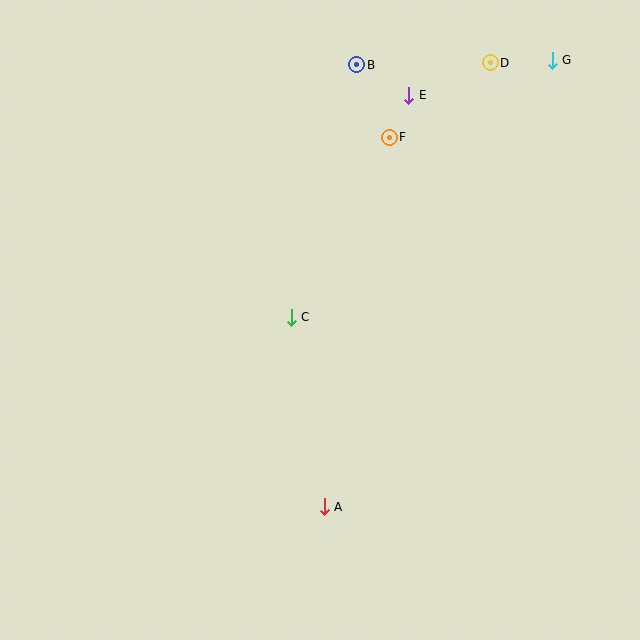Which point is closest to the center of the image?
Point C at (291, 317) is closest to the center.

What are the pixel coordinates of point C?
Point C is at (291, 317).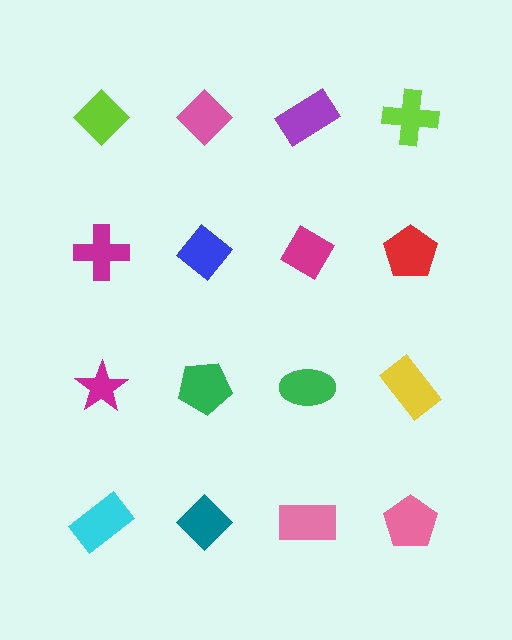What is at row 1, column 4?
A lime cross.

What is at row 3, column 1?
A magenta star.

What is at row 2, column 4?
A red pentagon.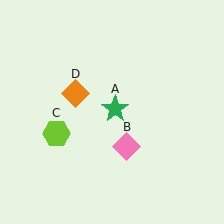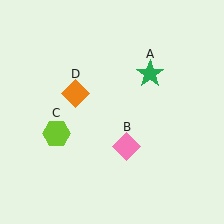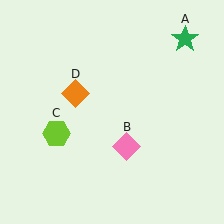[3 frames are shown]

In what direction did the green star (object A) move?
The green star (object A) moved up and to the right.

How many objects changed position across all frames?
1 object changed position: green star (object A).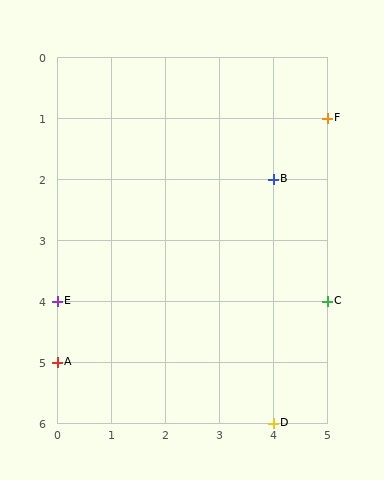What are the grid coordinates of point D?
Point D is at grid coordinates (4, 6).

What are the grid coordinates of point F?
Point F is at grid coordinates (5, 1).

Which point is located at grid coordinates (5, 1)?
Point F is at (5, 1).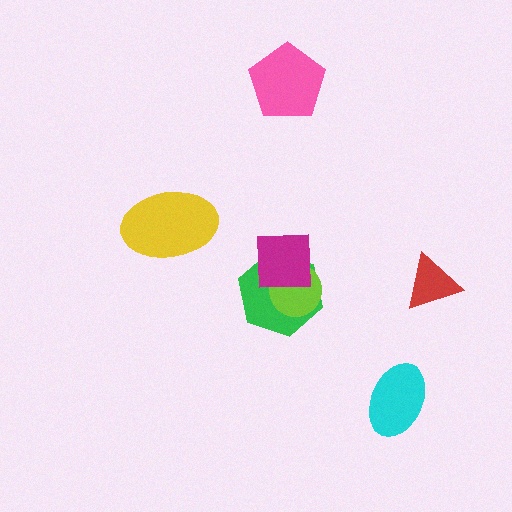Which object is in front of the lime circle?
The magenta square is in front of the lime circle.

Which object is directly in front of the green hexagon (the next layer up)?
The lime circle is directly in front of the green hexagon.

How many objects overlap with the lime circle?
2 objects overlap with the lime circle.